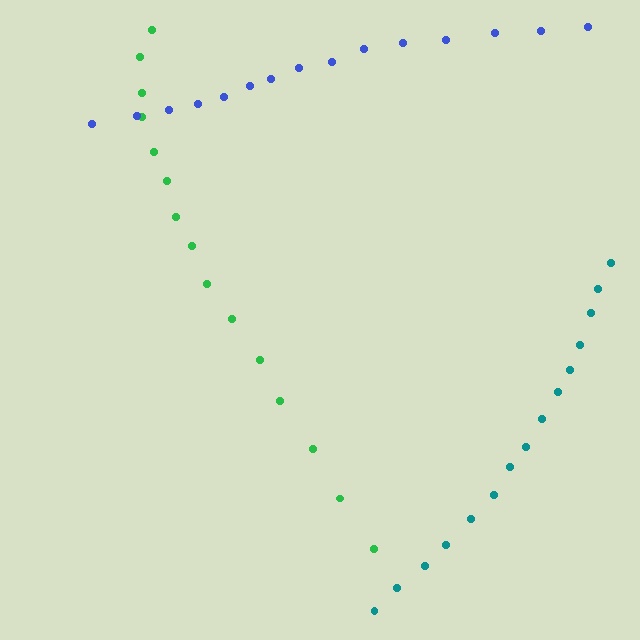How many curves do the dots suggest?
There are 3 distinct paths.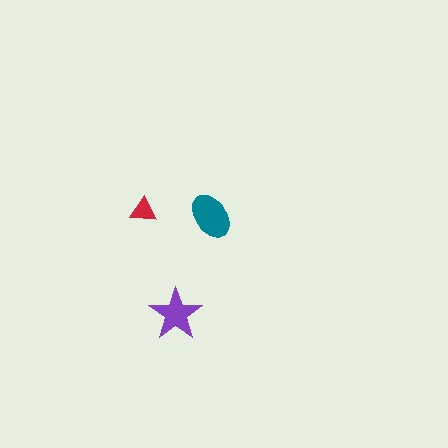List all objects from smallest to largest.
The red triangle, the purple star, the teal ellipse.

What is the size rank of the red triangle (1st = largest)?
3rd.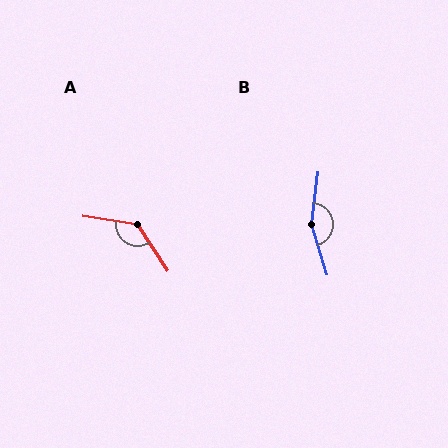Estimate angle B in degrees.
Approximately 156 degrees.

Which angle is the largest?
B, at approximately 156 degrees.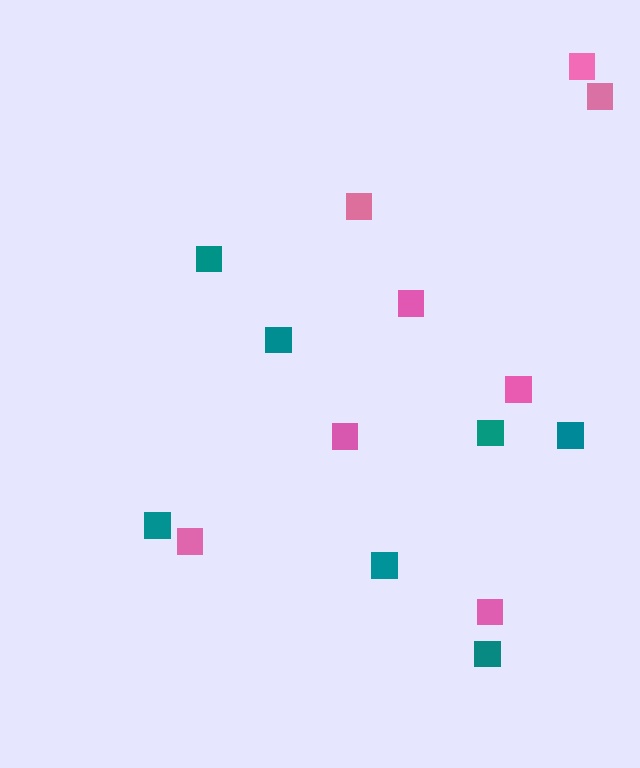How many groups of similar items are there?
There are 2 groups: one group of teal squares (7) and one group of pink squares (8).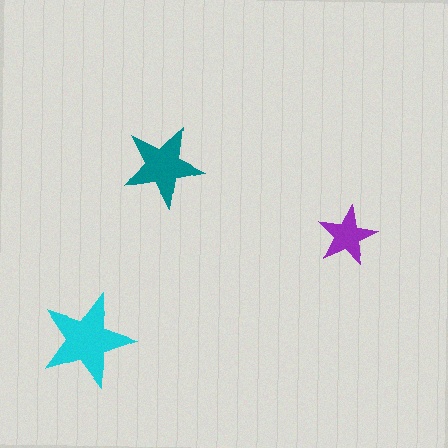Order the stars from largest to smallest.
the cyan one, the teal one, the purple one.